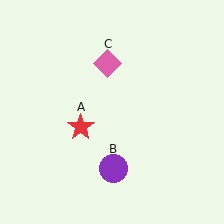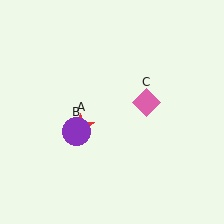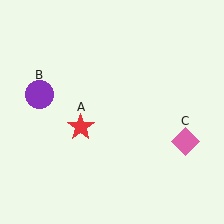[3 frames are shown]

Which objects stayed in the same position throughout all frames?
Red star (object A) remained stationary.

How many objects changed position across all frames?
2 objects changed position: purple circle (object B), pink diamond (object C).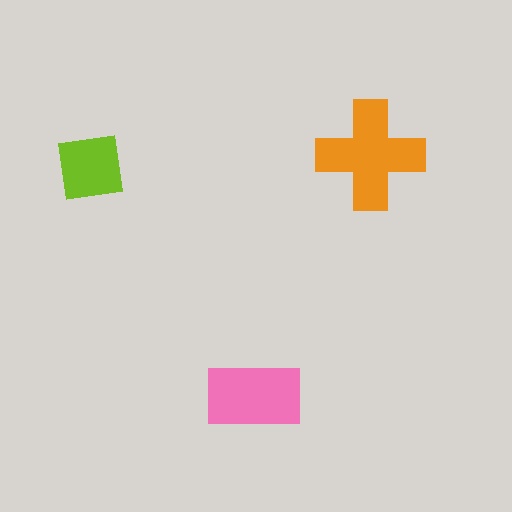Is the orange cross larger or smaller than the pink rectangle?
Larger.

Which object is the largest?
The orange cross.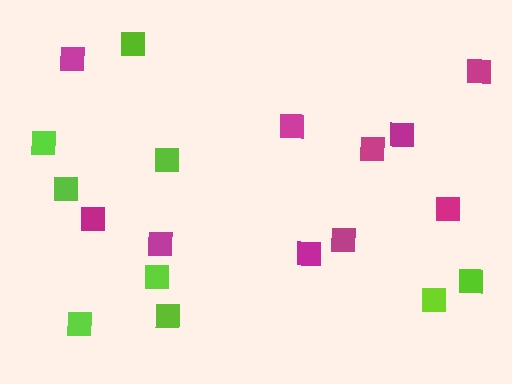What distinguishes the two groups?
There are 2 groups: one group of lime squares (9) and one group of magenta squares (10).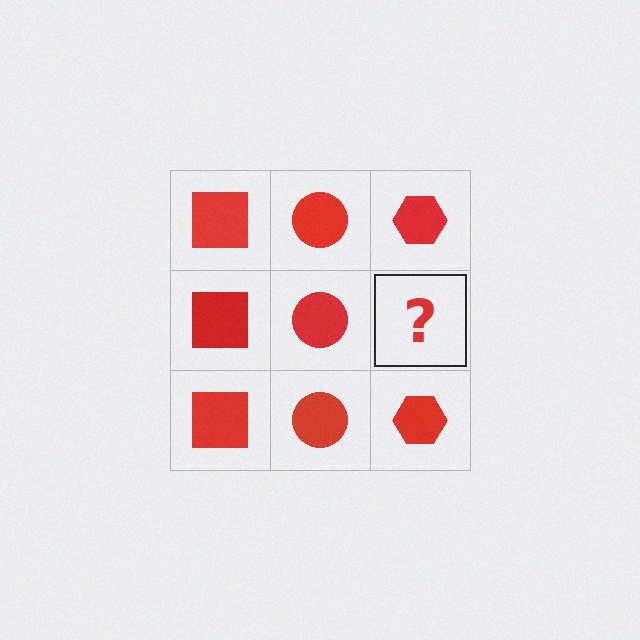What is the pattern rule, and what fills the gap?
The rule is that each column has a consistent shape. The gap should be filled with a red hexagon.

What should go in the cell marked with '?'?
The missing cell should contain a red hexagon.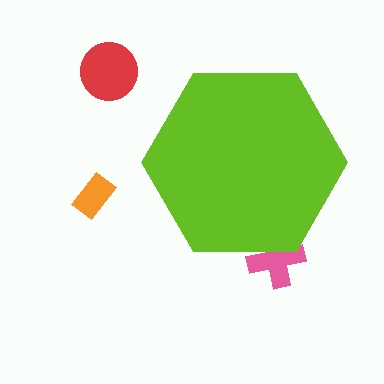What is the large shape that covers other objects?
A lime hexagon.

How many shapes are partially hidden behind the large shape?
1 shape is partially hidden.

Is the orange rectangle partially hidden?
No, the orange rectangle is fully visible.